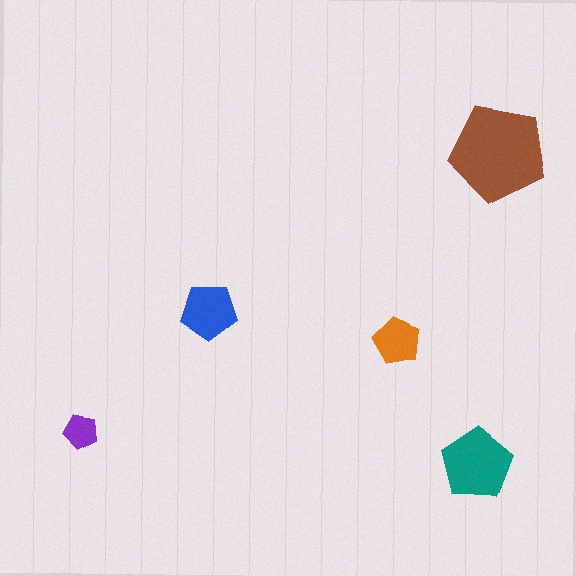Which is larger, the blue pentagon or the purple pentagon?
The blue one.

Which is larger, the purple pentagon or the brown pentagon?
The brown one.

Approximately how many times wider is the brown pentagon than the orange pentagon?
About 2 times wider.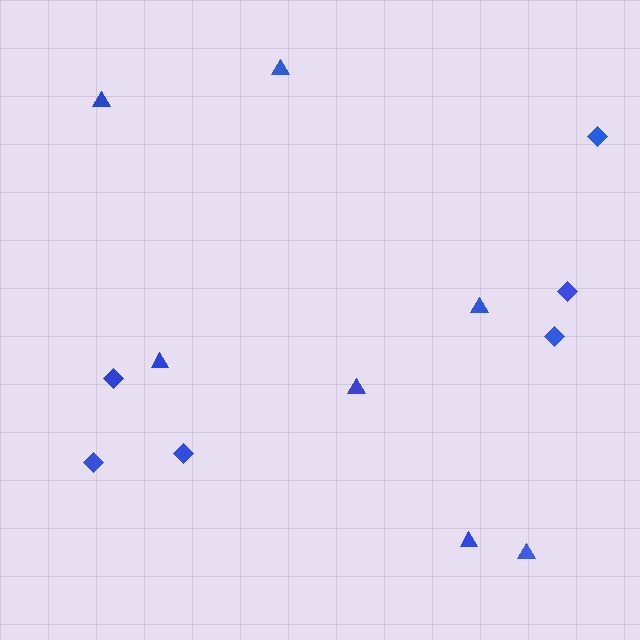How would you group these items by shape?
There are 2 groups: one group of diamonds (6) and one group of triangles (7).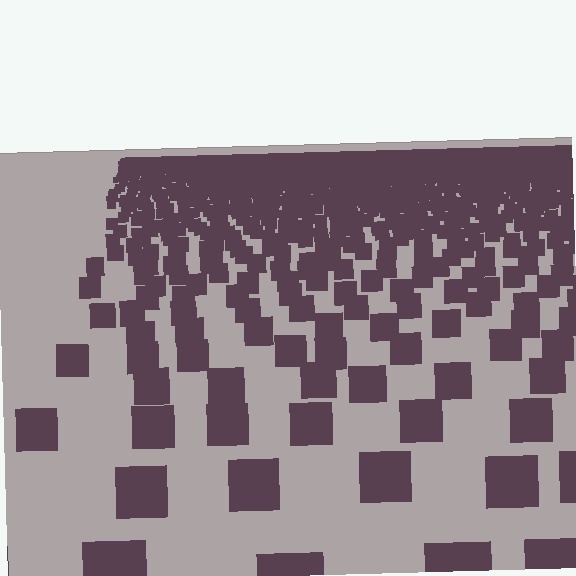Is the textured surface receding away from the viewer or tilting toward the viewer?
The surface is receding away from the viewer. Texture elements get smaller and denser toward the top.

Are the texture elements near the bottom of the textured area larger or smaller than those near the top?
Larger. Near the bottom, elements are closer to the viewer and appear at a bigger on-screen size.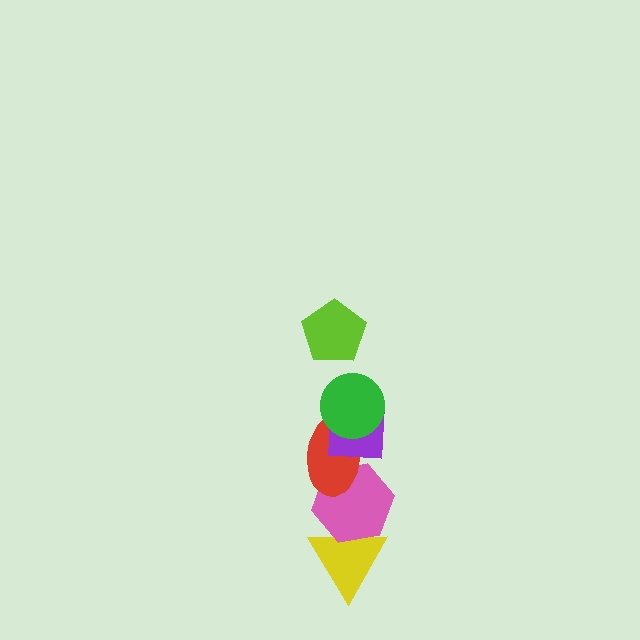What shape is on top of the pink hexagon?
The red ellipse is on top of the pink hexagon.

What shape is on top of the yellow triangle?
The pink hexagon is on top of the yellow triangle.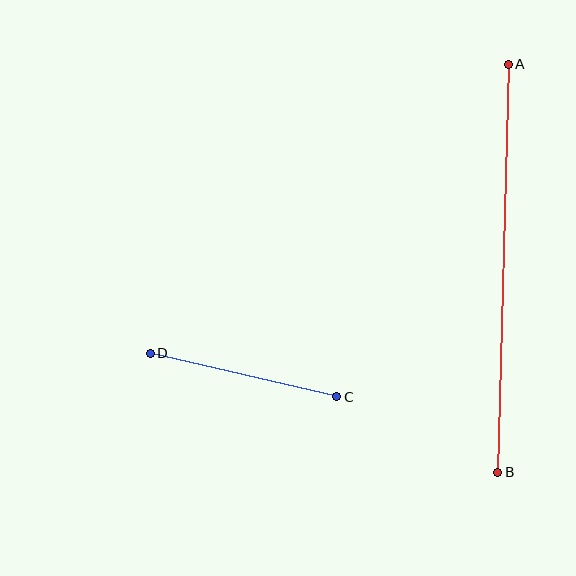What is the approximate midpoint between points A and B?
The midpoint is at approximately (503, 268) pixels.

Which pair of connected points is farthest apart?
Points A and B are farthest apart.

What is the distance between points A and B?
The distance is approximately 408 pixels.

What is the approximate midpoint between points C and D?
The midpoint is at approximately (243, 375) pixels.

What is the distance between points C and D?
The distance is approximately 191 pixels.